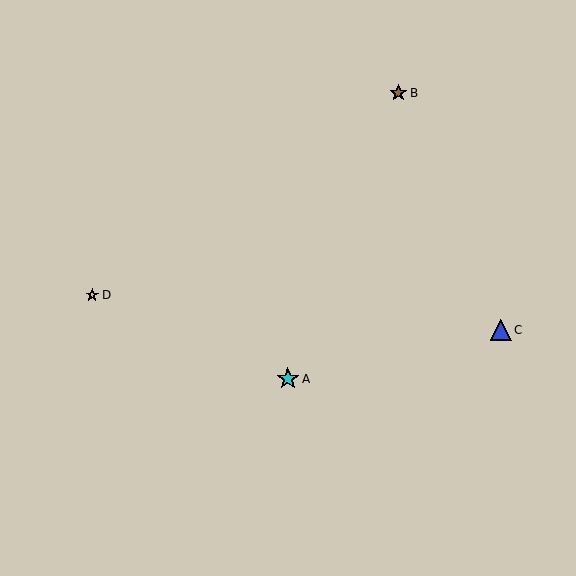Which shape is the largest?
The cyan star (labeled A) is the largest.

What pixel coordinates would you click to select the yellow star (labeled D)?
Click at (92, 295) to select the yellow star D.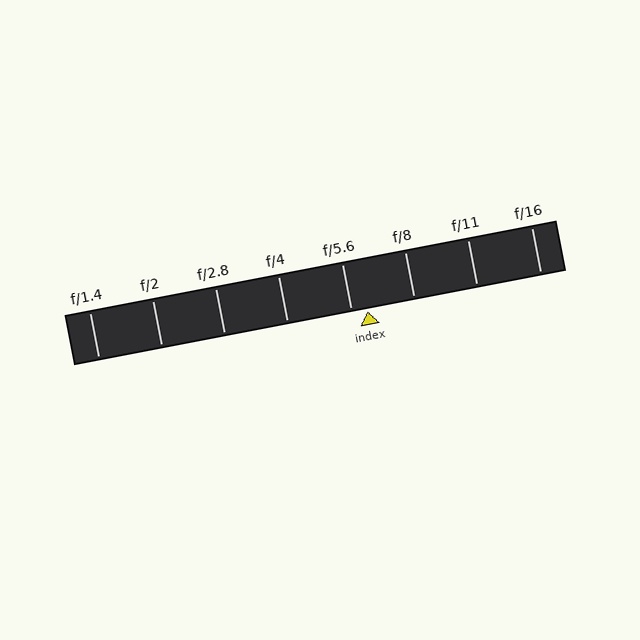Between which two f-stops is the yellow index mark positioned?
The index mark is between f/5.6 and f/8.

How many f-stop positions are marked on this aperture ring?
There are 8 f-stop positions marked.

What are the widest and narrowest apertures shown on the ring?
The widest aperture shown is f/1.4 and the narrowest is f/16.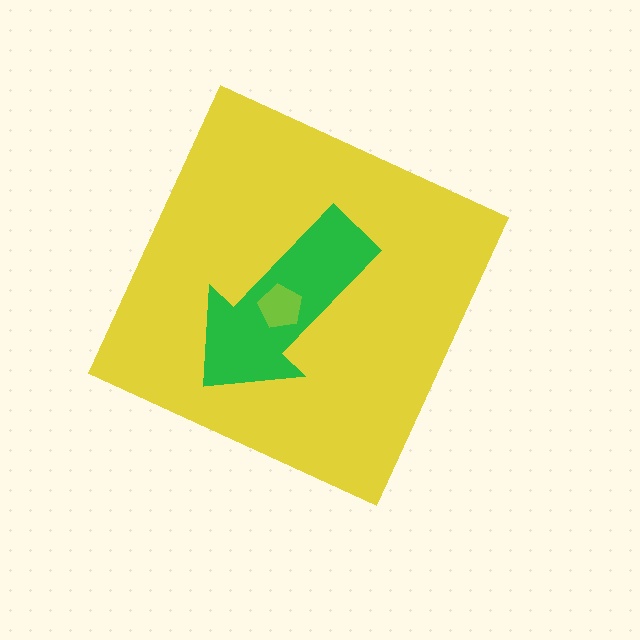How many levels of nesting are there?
3.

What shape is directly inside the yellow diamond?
The green arrow.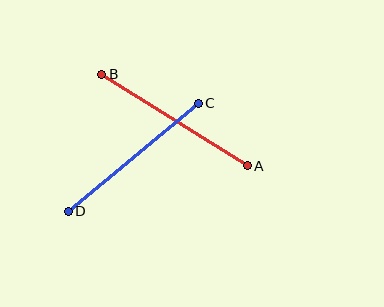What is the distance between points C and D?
The distance is approximately 169 pixels.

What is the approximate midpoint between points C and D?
The midpoint is at approximately (133, 157) pixels.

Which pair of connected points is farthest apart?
Points A and B are farthest apart.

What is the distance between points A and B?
The distance is approximately 172 pixels.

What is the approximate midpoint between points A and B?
The midpoint is at approximately (175, 120) pixels.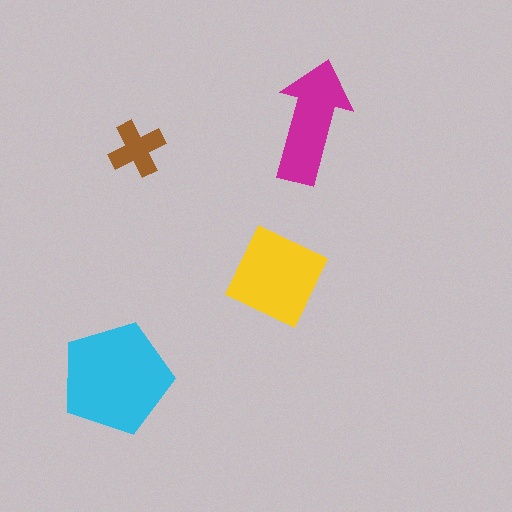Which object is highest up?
The magenta arrow is topmost.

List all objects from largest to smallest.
The cyan pentagon, the yellow square, the magenta arrow, the brown cross.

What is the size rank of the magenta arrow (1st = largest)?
3rd.